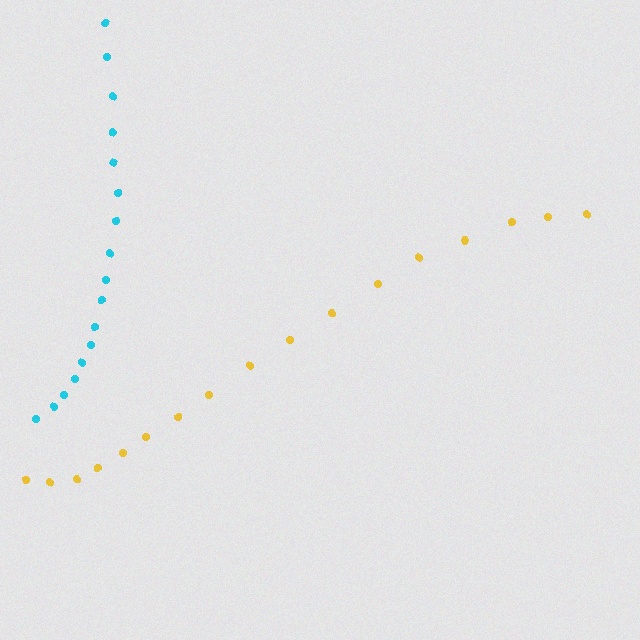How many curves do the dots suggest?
There are 2 distinct paths.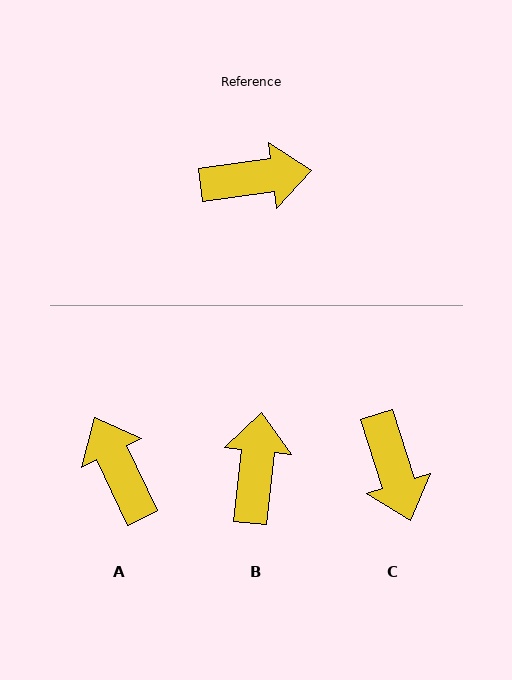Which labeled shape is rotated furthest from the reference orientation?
A, about 108 degrees away.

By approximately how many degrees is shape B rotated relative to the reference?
Approximately 76 degrees counter-clockwise.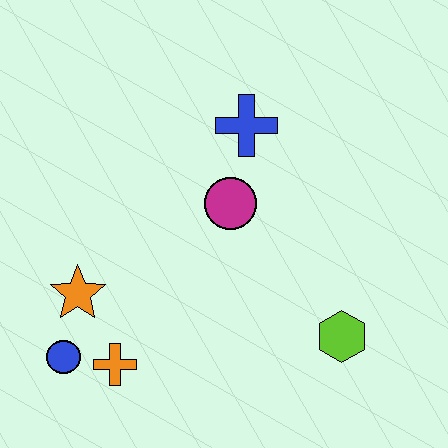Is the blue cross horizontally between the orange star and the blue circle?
No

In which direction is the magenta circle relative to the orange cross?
The magenta circle is above the orange cross.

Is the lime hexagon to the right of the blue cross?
Yes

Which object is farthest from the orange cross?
The blue cross is farthest from the orange cross.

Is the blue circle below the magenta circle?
Yes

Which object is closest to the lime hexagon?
The magenta circle is closest to the lime hexagon.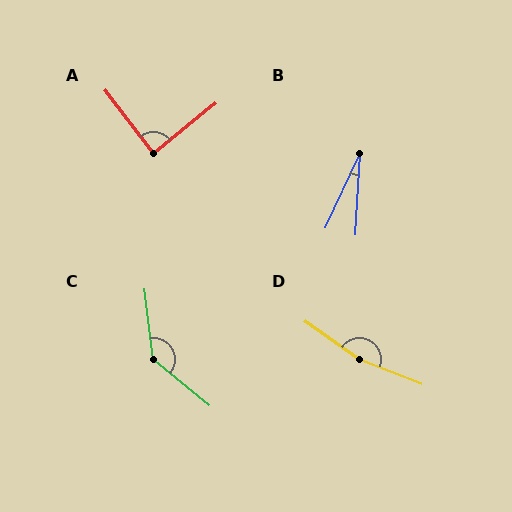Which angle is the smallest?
B, at approximately 22 degrees.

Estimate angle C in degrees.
Approximately 136 degrees.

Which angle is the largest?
D, at approximately 166 degrees.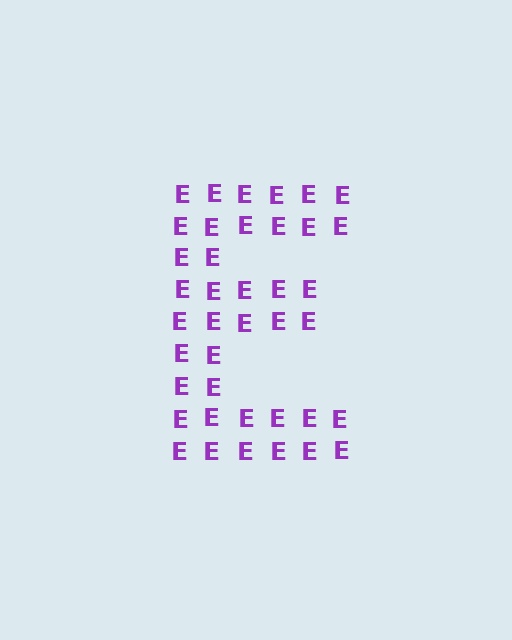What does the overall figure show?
The overall figure shows the letter E.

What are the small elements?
The small elements are letter E's.